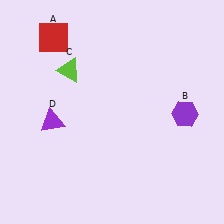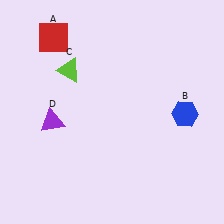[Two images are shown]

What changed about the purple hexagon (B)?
In Image 1, B is purple. In Image 2, it changed to blue.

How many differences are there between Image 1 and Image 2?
There is 1 difference between the two images.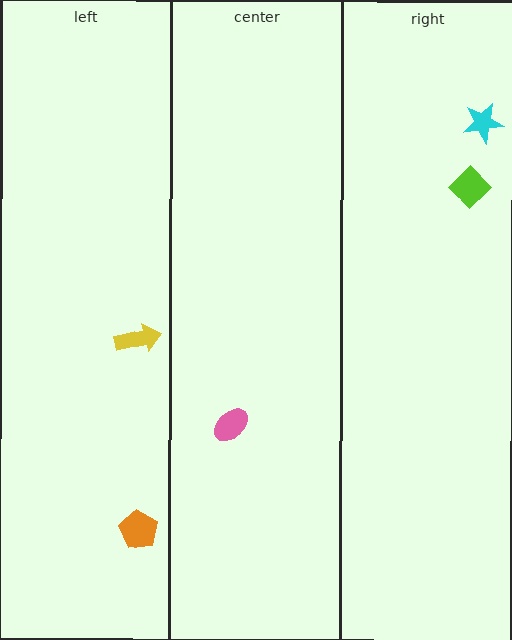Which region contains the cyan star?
The right region.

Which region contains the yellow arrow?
The left region.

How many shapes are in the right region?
2.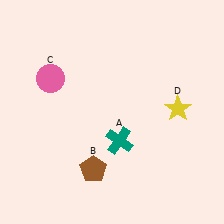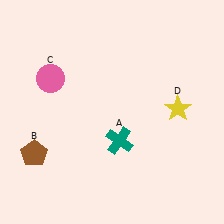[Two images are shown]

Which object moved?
The brown pentagon (B) moved left.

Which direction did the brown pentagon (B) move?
The brown pentagon (B) moved left.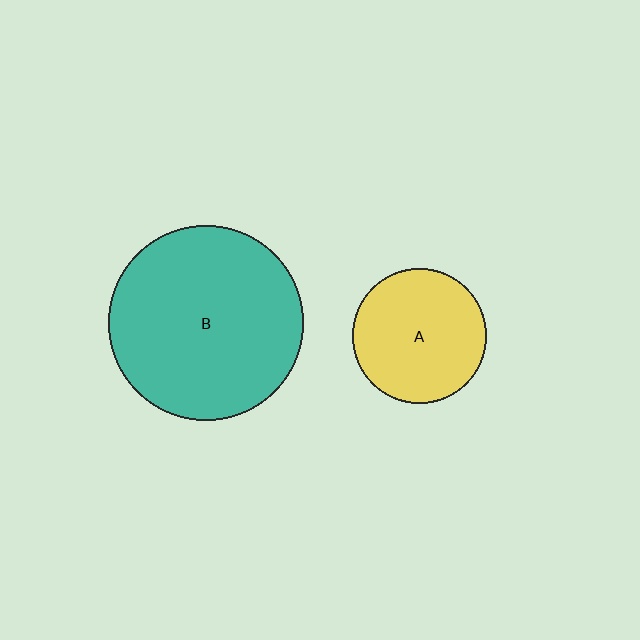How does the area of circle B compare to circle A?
Approximately 2.1 times.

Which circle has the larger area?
Circle B (teal).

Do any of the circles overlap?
No, none of the circles overlap.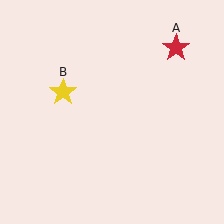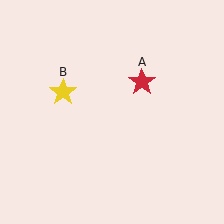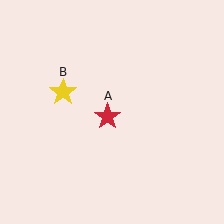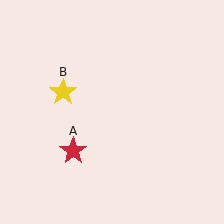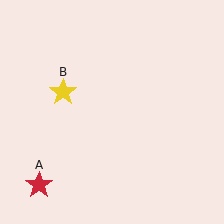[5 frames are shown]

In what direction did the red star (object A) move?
The red star (object A) moved down and to the left.